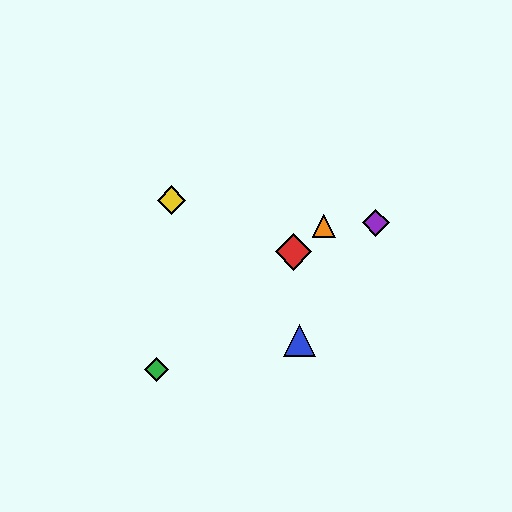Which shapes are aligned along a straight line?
The red diamond, the green diamond, the orange triangle are aligned along a straight line.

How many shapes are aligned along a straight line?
3 shapes (the red diamond, the green diamond, the orange triangle) are aligned along a straight line.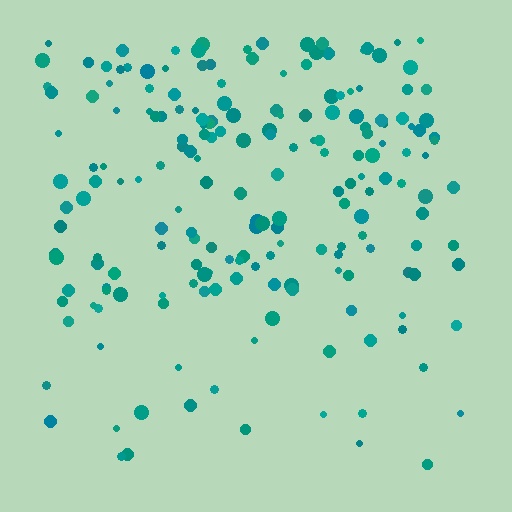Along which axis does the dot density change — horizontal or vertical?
Vertical.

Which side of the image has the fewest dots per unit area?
The bottom.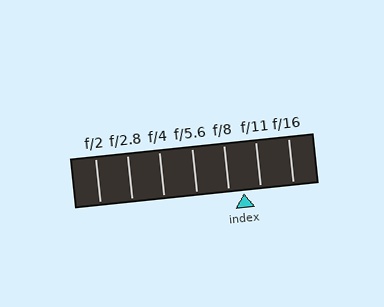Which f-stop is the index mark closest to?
The index mark is closest to f/8.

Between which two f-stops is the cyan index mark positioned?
The index mark is between f/8 and f/11.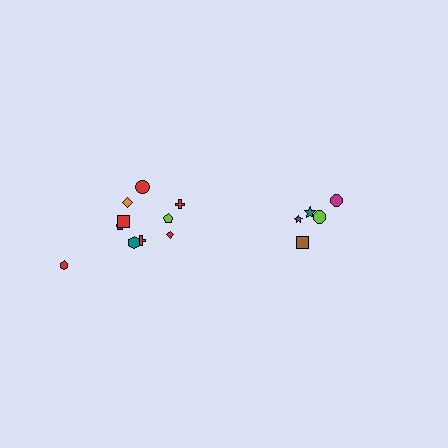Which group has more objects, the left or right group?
The left group.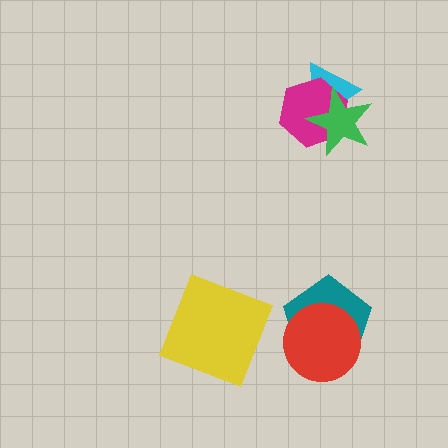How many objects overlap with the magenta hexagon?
2 objects overlap with the magenta hexagon.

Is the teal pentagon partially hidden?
Yes, it is partially covered by another shape.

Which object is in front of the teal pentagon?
The red circle is in front of the teal pentagon.